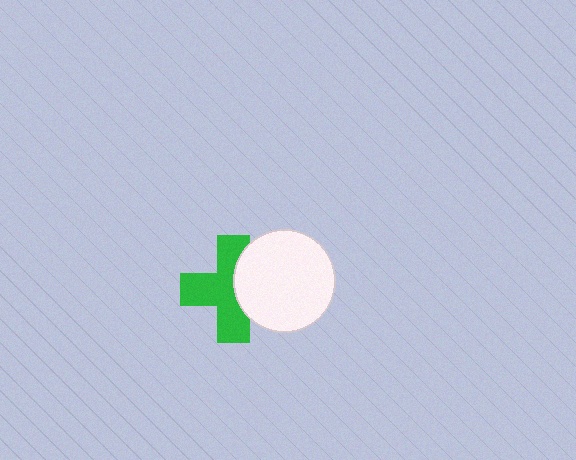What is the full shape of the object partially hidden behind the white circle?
The partially hidden object is a green cross.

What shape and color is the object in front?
The object in front is a white circle.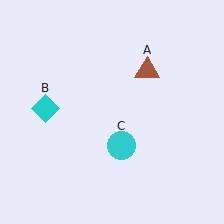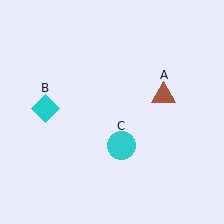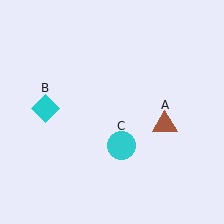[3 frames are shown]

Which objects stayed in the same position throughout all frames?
Cyan diamond (object B) and cyan circle (object C) remained stationary.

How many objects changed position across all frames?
1 object changed position: brown triangle (object A).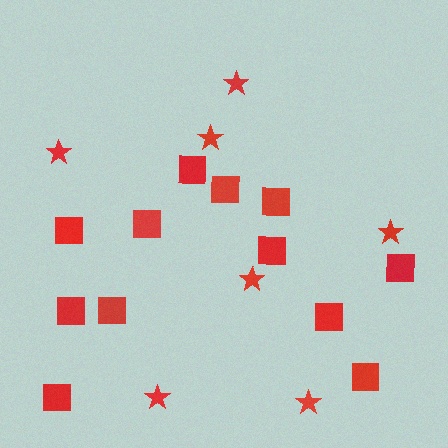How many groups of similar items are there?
There are 2 groups: one group of squares (12) and one group of stars (7).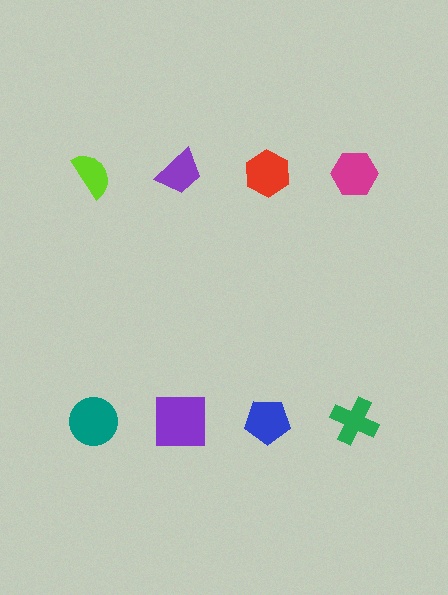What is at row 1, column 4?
A magenta hexagon.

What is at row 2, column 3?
A blue pentagon.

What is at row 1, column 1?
A lime semicircle.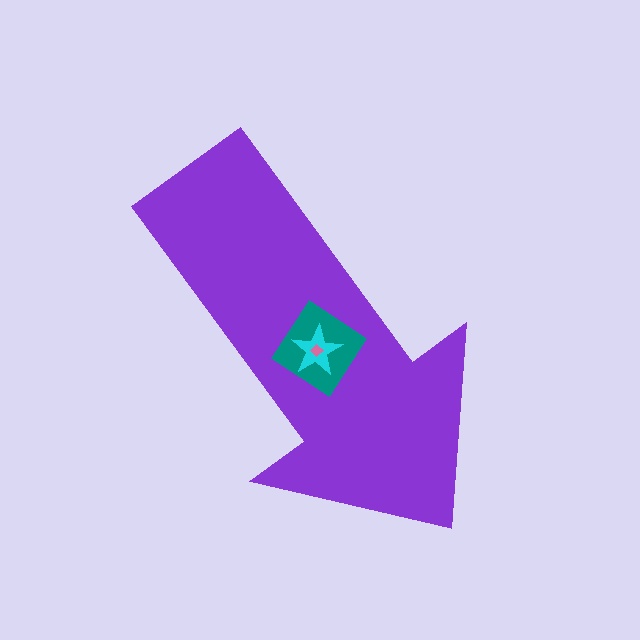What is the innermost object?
The pink diamond.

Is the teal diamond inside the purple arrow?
Yes.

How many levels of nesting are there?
4.